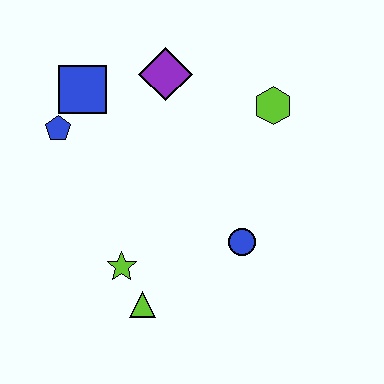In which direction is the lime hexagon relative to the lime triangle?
The lime hexagon is above the lime triangle.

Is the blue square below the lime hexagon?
No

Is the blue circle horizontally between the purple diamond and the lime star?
No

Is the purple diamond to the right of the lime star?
Yes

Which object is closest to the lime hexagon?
The purple diamond is closest to the lime hexagon.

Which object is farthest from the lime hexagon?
The lime triangle is farthest from the lime hexagon.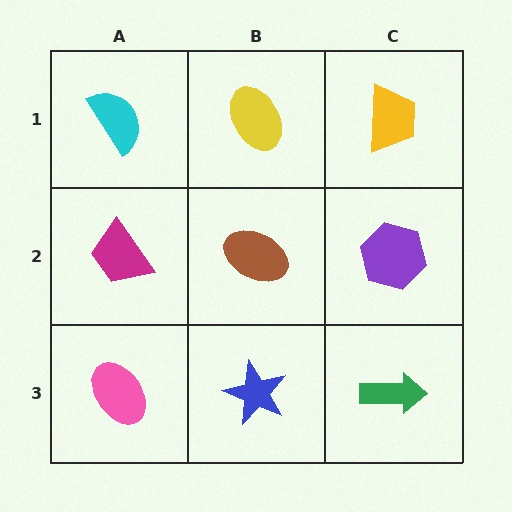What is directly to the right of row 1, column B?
A yellow trapezoid.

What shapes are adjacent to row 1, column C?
A purple hexagon (row 2, column C), a yellow ellipse (row 1, column B).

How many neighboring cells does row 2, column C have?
3.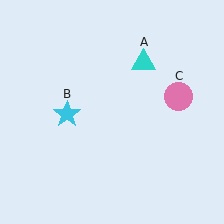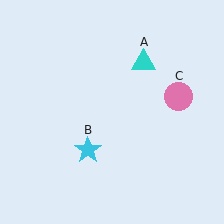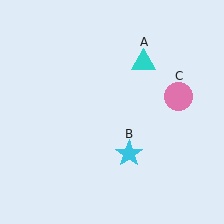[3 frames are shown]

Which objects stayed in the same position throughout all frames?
Cyan triangle (object A) and pink circle (object C) remained stationary.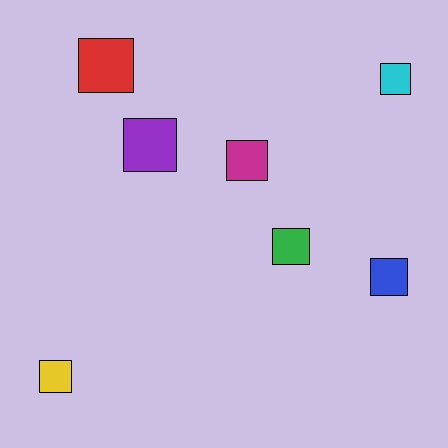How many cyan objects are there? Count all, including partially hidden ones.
There is 1 cyan object.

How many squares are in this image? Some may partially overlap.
There are 7 squares.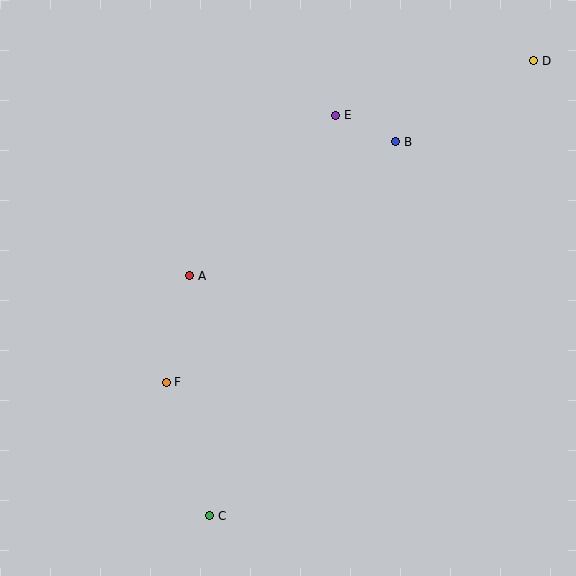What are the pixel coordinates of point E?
Point E is at (336, 115).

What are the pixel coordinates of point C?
Point C is at (210, 516).